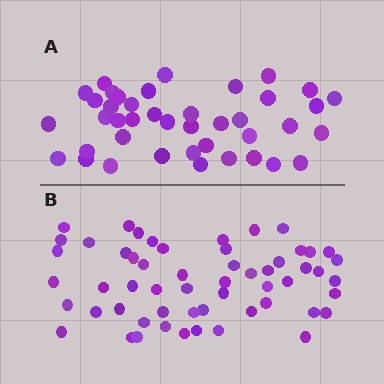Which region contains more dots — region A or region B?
Region B (the bottom region) has more dots.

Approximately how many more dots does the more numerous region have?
Region B has approximately 15 more dots than region A.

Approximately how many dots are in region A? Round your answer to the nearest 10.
About 40 dots. (The exact count is 41, which rounds to 40.)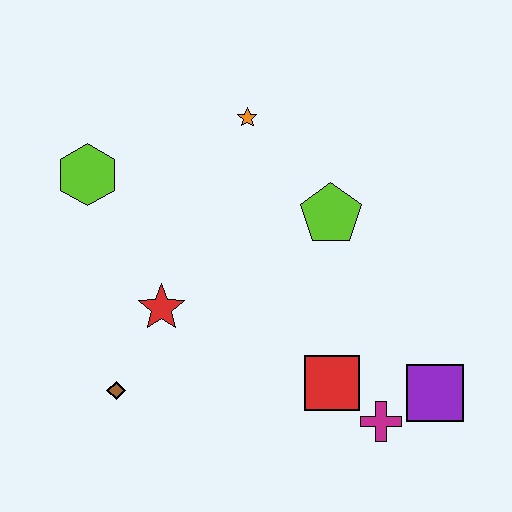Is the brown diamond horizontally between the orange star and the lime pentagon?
No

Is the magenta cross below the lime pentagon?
Yes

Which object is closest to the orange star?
The lime pentagon is closest to the orange star.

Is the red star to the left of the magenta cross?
Yes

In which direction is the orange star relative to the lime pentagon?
The orange star is above the lime pentagon.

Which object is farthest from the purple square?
The lime hexagon is farthest from the purple square.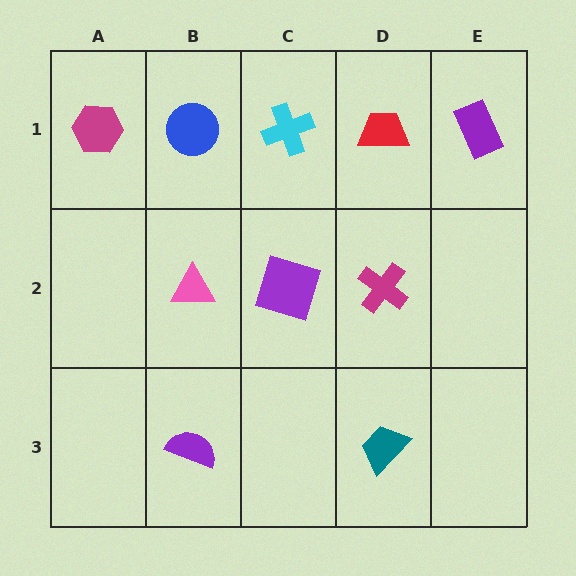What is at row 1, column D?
A red trapezoid.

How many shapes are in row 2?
3 shapes.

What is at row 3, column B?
A purple semicircle.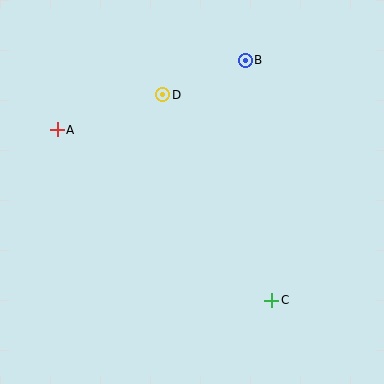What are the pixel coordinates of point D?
Point D is at (163, 95).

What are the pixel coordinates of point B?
Point B is at (245, 60).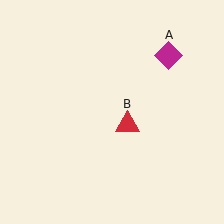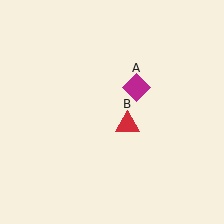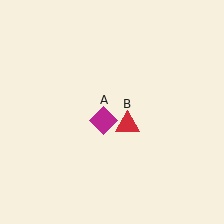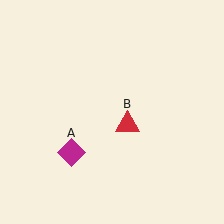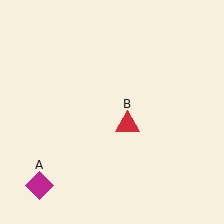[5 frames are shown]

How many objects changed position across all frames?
1 object changed position: magenta diamond (object A).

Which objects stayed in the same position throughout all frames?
Red triangle (object B) remained stationary.